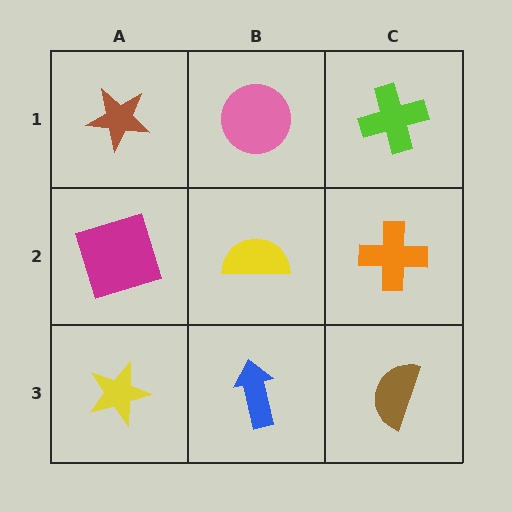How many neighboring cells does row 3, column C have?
2.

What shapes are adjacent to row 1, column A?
A magenta square (row 2, column A), a pink circle (row 1, column B).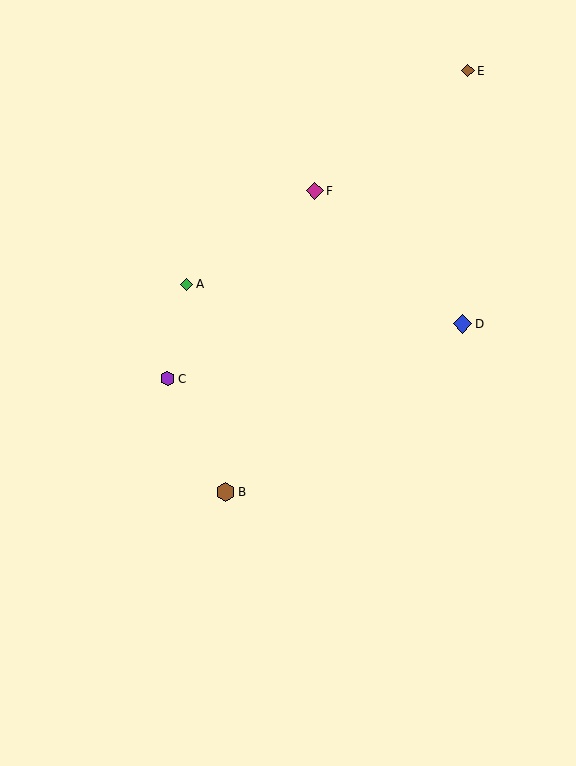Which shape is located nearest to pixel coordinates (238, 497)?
The brown hexagon (labeled B) at (226, 492) is nearest to that location.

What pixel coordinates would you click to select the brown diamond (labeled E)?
Click at (468, 71) to select the brown diamond E.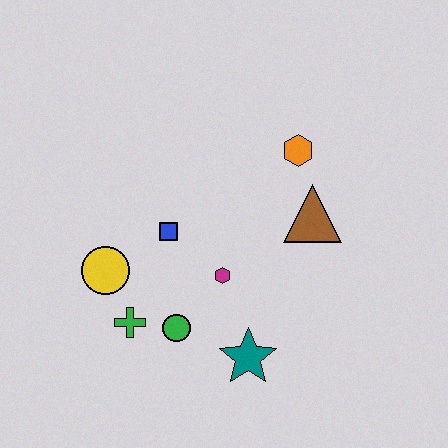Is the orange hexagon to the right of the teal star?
Yes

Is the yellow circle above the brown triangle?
No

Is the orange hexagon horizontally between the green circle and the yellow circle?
No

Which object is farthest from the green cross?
The orange hexagon is farthest from the green cross.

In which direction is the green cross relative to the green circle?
The green cross is to the left of the green circle.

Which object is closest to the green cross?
The green circle is closest to the green cross.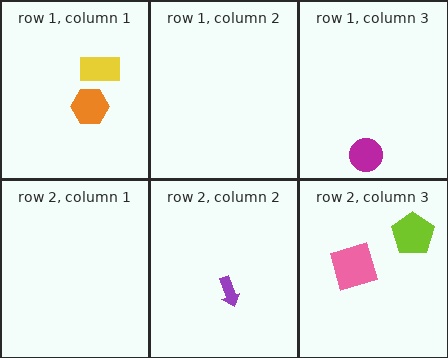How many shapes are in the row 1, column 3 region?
1.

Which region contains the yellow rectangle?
The row 1, column 1 region.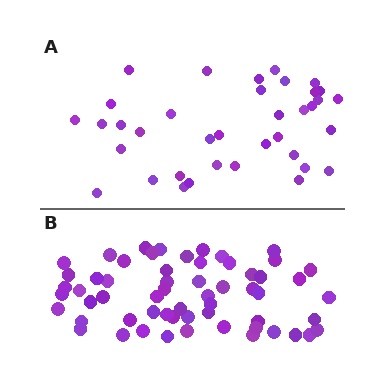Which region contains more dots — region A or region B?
Region B (the bottom region) has more dots.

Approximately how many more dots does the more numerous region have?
Region B has approximately 20 more dots than region A.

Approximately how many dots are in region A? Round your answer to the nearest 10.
About 40 dots. (The exact count is 37, which rounds to 40.)